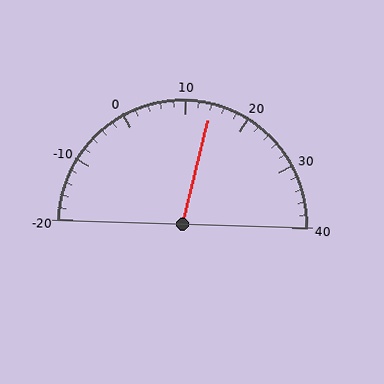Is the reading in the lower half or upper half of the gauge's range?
The reading is in the upper half of the range (-20 to 40).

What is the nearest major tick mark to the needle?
The nearest major tick mark is 10.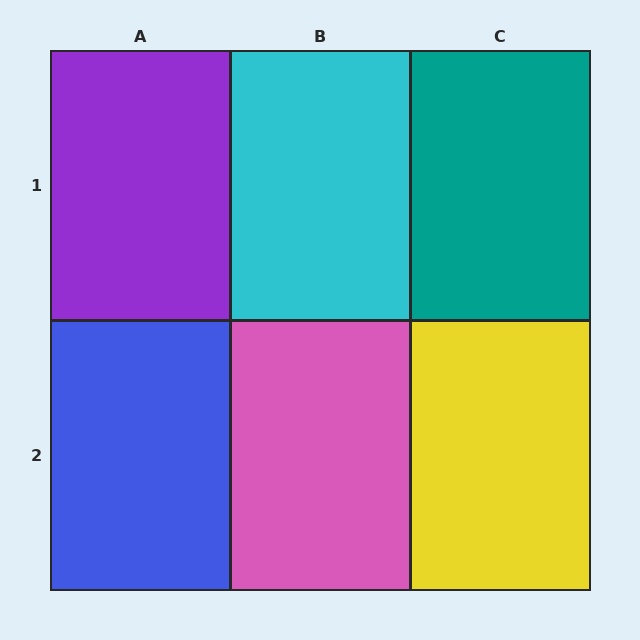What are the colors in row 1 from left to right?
Purple, cyan, teal.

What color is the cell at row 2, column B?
Pink.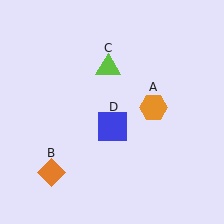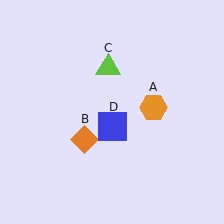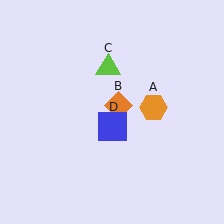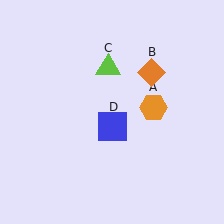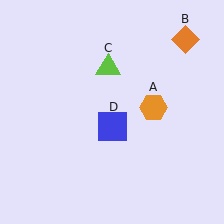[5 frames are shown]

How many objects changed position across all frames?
1 object changed position: orange diamond (object B).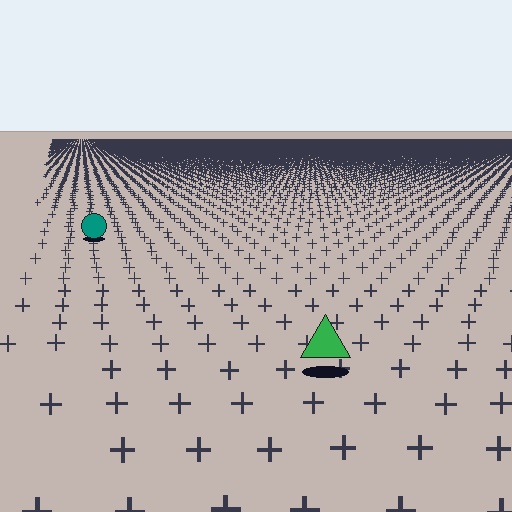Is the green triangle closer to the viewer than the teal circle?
Yes. The green triangle is closer — you can tell from the texture gradient: the ground texture is coarser near it.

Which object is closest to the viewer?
The green triangle is closest. The texture marks near it are larger and more spread out.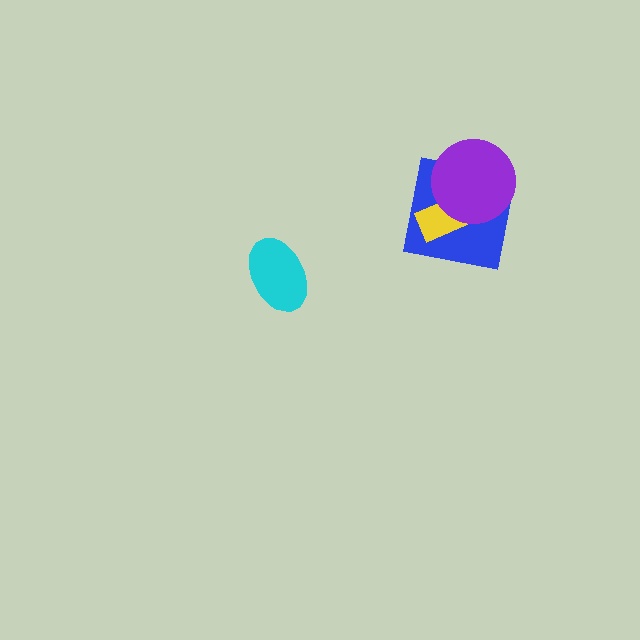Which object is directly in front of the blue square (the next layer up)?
The yellow rectangle is directly in front of the blue square.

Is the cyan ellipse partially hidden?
No, no other shape covers it.